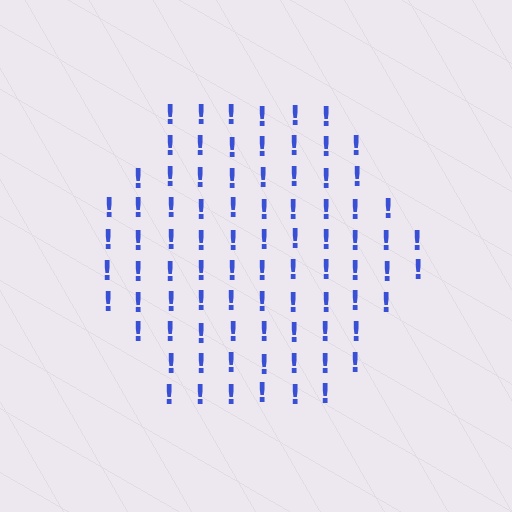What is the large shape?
The large shape is a hexagon.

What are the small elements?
The small elements are exclamation marks.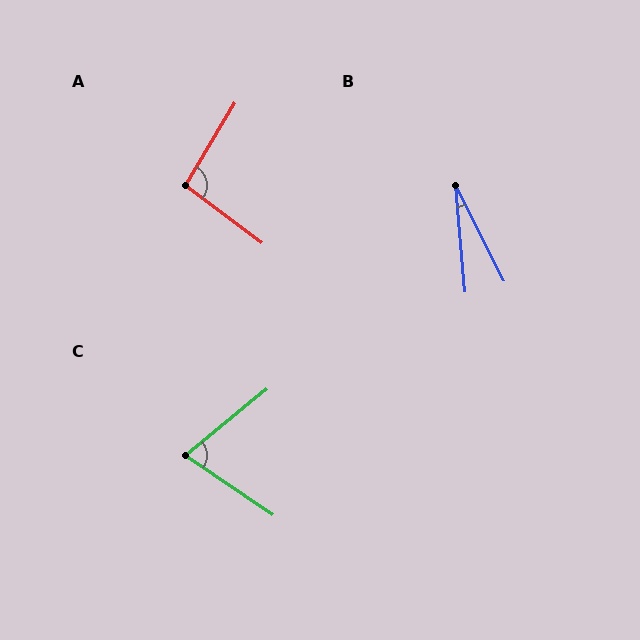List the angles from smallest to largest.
B (22°), C (74°), A (96°).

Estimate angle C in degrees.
Approximately 74 degrees.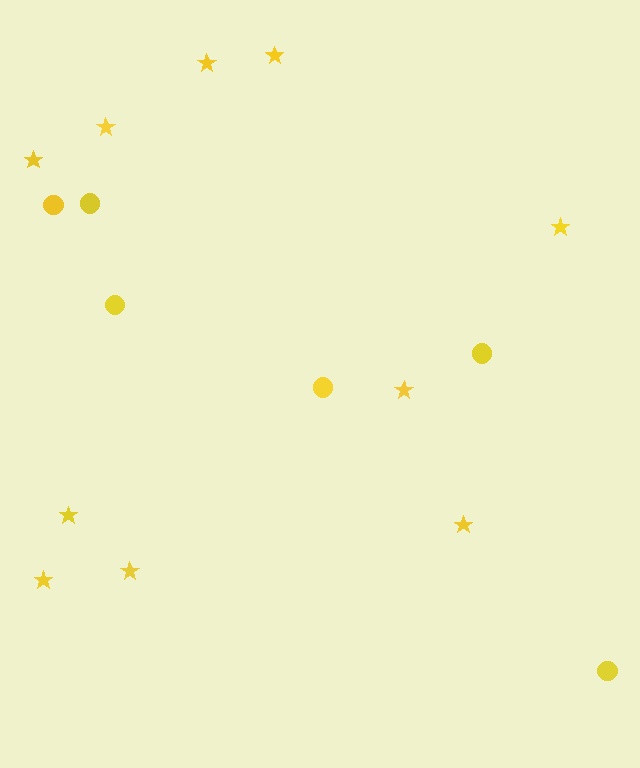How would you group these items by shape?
There are 2 groups: one group of stars (10) and one group of circles (6).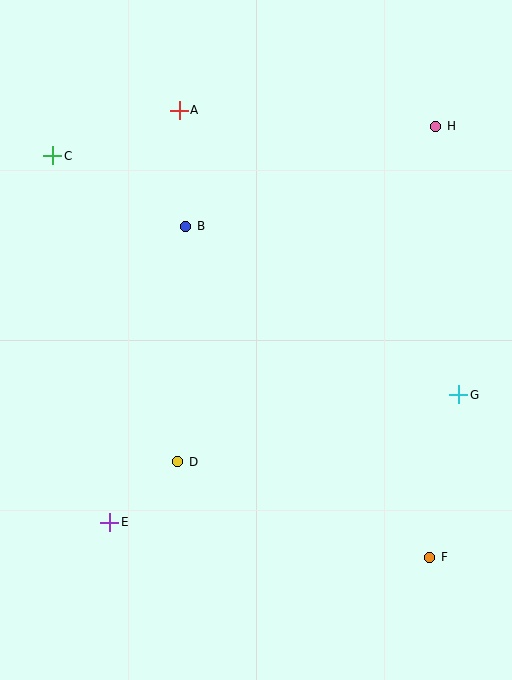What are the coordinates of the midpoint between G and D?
The midpoint between G and D is at (318, 428).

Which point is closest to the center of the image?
Point B at (186, 226) is closest to the center.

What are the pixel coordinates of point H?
Point H is at (436, 126).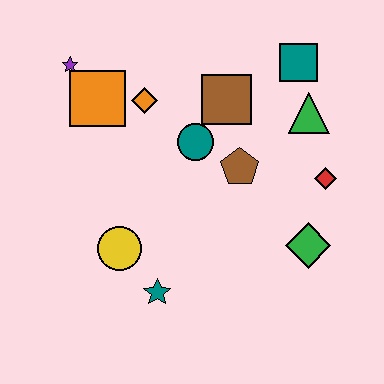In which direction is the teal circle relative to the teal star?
The teal circle is above the teal star.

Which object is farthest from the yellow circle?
The teal square is farthest from the yellow circle.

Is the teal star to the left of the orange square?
No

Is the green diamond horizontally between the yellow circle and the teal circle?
No